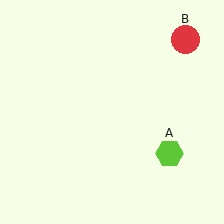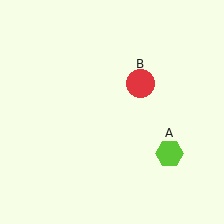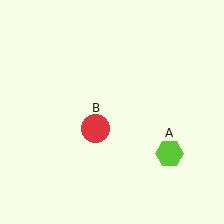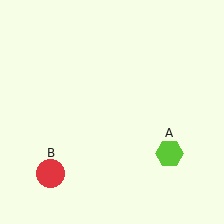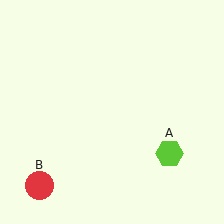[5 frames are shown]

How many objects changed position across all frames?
1 object changed position: red circle (object B).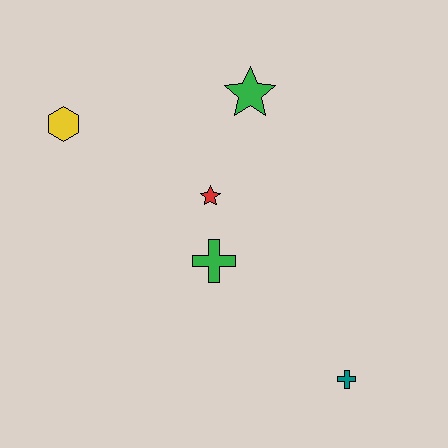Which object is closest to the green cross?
The red star is closest to the green cross.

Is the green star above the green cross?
Yes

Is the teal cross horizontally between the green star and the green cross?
No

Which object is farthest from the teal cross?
The yellow hexagon is farthest from the teal cross.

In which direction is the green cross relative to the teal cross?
The green cross is to the left of the teal cross.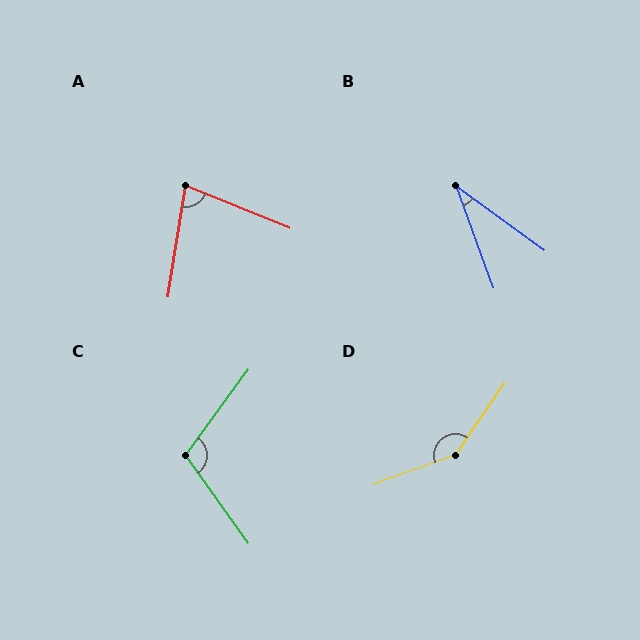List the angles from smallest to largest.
B (34°), A (77°), C (108°), D (144°).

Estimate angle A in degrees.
Approximately 77 degrees.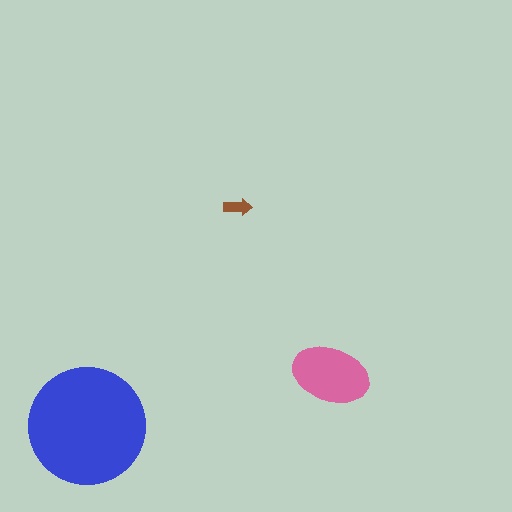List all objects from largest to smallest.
The blue circle, the pink ellipse, the brown arrow.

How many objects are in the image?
There are 3 objects in the image.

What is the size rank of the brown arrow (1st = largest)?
3rd.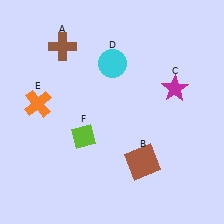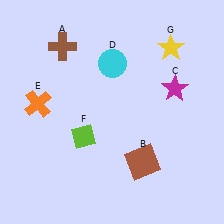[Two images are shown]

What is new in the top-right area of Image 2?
A yellow star (G) was added in the top-right area of Image 2.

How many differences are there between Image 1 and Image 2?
There is 1 difference between the two images.